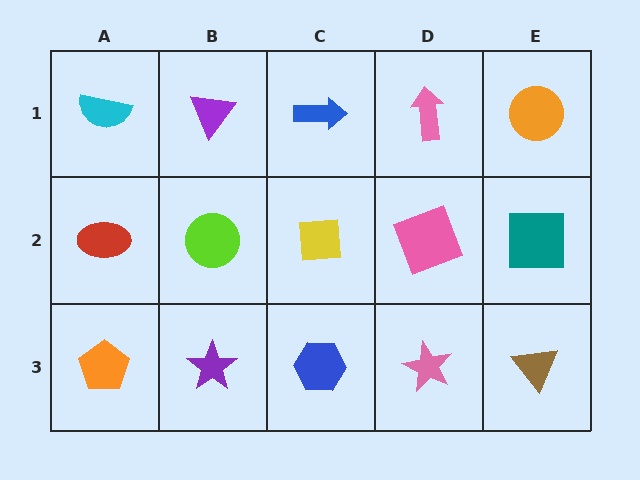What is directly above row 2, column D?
A pink arrow.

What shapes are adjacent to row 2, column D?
A pink arrow (row 1, column D), a pink star (row 3, column D), a yellow square (row 2, column C), a teal square (row 2, column E).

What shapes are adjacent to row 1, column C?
A yellow square (row 2, column C), a purple triangle (row 1, column B), a pink arrow (row 1, column D).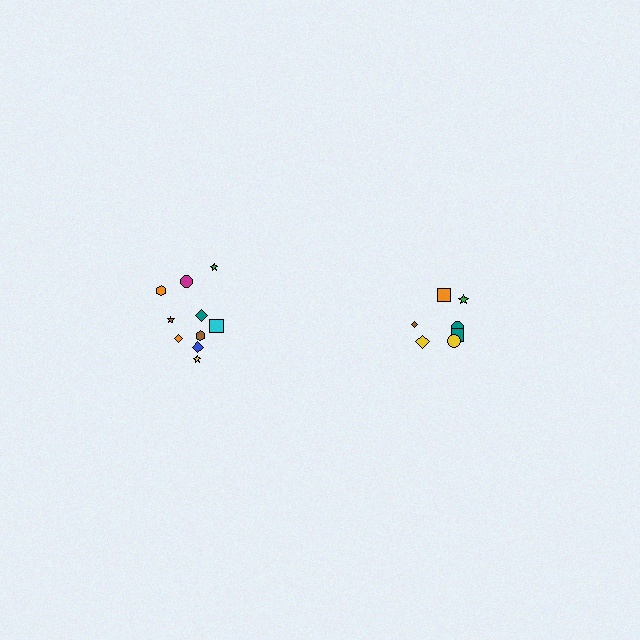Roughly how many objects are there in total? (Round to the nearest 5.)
Roughly 15 objects in total.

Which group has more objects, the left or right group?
The left group.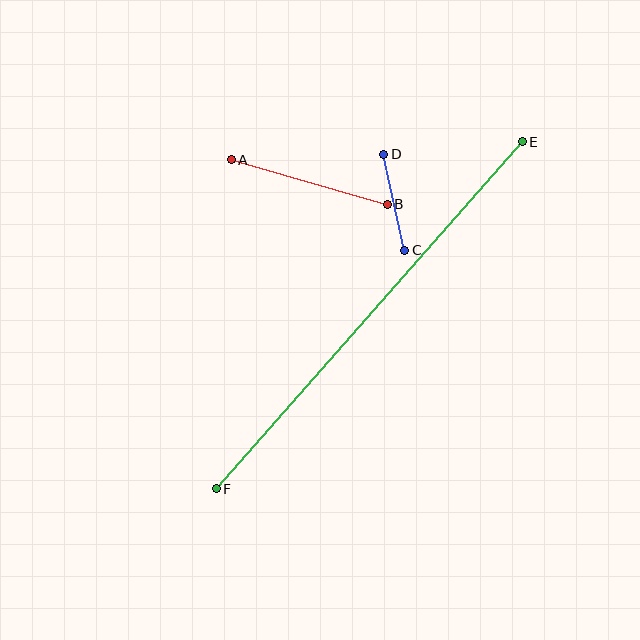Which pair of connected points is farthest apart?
Points E and F are farthest apart.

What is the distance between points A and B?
The distance is approximately 162 pixels.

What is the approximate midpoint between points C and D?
The midpoint is at approximately (394, 202) pixels.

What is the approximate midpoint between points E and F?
The midpoint is at approximately (369, 315) pixels.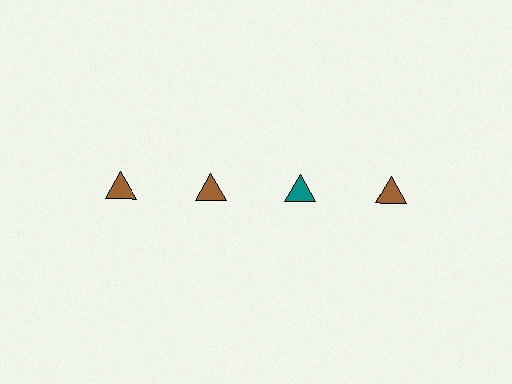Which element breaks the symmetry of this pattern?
The teal triangle in the top row, center column breaks the symmetry. All other shapes are brown triangles.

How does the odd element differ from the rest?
It has a different color: teal instead of brown.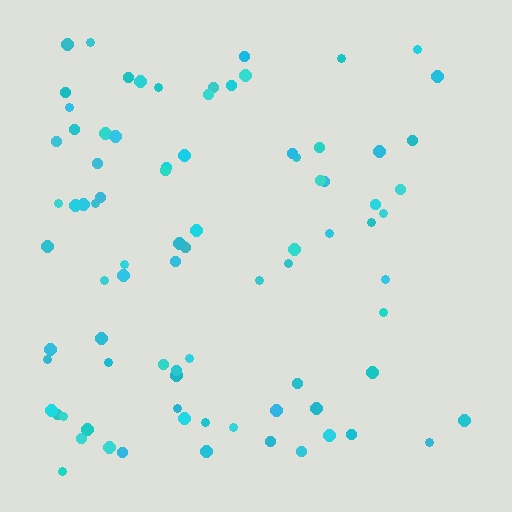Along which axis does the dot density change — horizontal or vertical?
Horizontal.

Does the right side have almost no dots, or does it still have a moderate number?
Still a moderate number, just noticeably fewer than the left.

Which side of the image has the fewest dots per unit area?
The right.